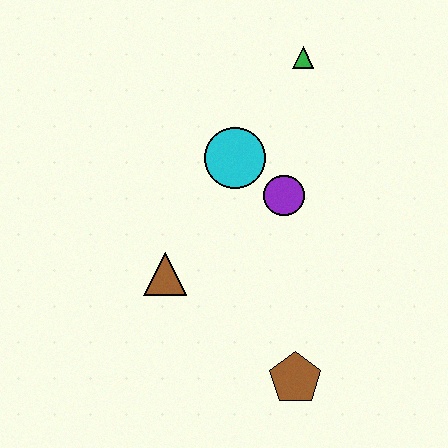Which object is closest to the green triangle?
The cyan circle is closest to the green triangle.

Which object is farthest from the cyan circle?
The brown pentagon is farthest from the cyan circle.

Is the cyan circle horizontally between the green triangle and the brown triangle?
Yes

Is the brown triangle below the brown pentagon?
No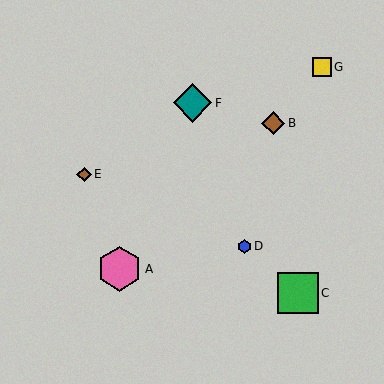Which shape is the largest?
The pink hexagon (labeled A) is the largest.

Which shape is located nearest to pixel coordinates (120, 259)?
The pink hexagon (labeled A) at (119, 269) is nearest to that location.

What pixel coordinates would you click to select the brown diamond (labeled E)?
Click at (84, 174) to select the brown diamond E.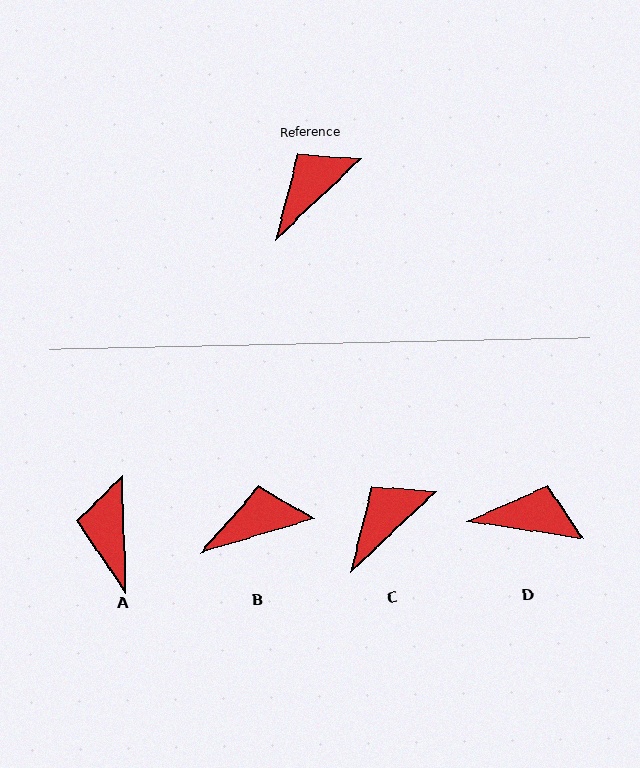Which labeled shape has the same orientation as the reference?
C.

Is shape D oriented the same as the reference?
No, it is off by about 52 degrees.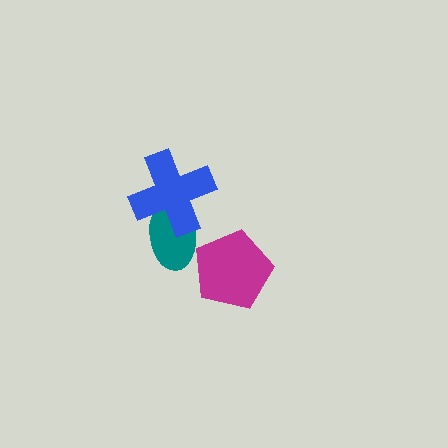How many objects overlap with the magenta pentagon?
1 object overlaps with the magenta pentagon.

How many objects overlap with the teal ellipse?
2 objects overlap with the teal ellipse.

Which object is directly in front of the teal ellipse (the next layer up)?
The blue cross is directly in front of the teal ellipse.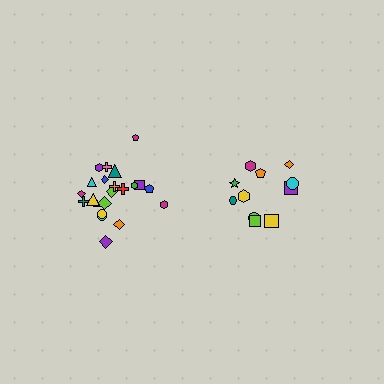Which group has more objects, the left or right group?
The left group.